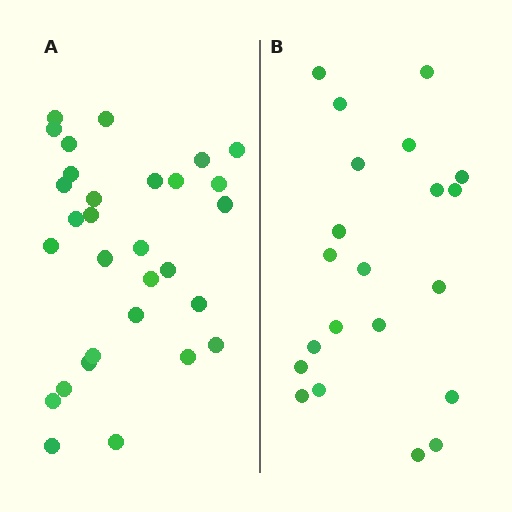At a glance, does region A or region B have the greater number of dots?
Region A (the left region) has more dots.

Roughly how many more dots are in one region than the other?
Region A has roughly 8 or so more dots than region B.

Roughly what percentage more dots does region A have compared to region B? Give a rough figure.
About 45% more.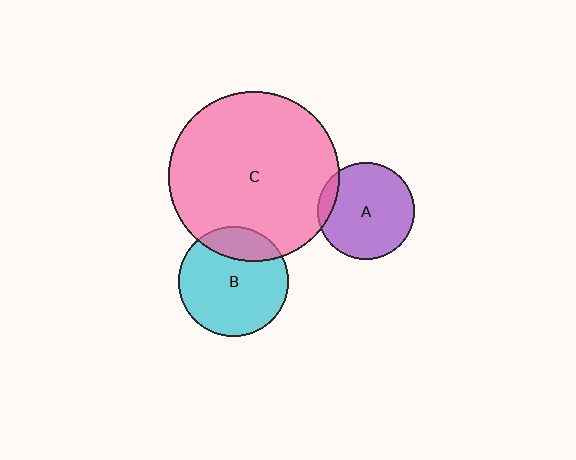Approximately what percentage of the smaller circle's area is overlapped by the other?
Approximately 10%.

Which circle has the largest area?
Circle C (pink).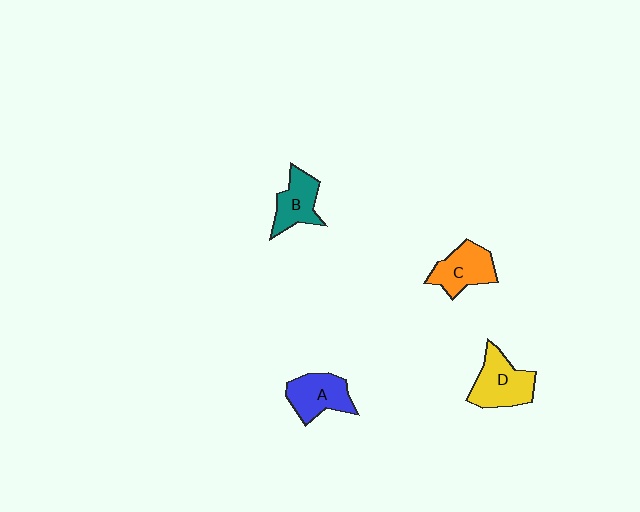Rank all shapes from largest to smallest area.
From largest to smallest: D (yellow), C (orange), A (blue), B (teal).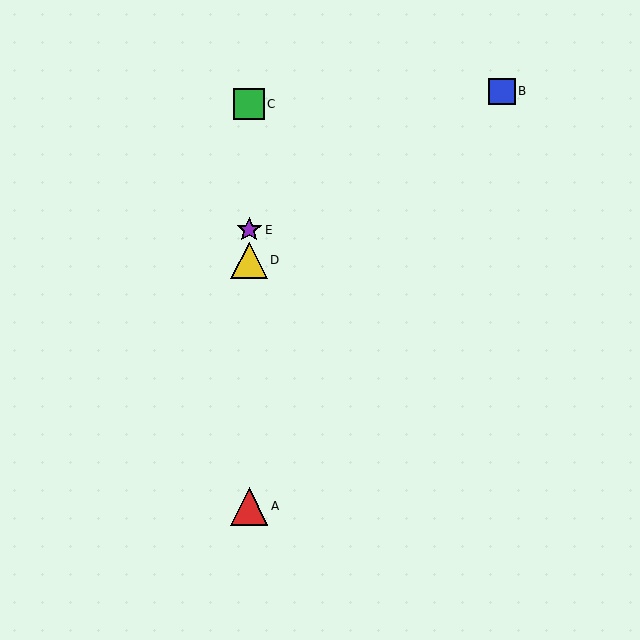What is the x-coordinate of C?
Object C is at x≈249.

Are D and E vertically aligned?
Yes, both are at x≈249.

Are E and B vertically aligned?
No, E is at x≈249 and B is at x≈502.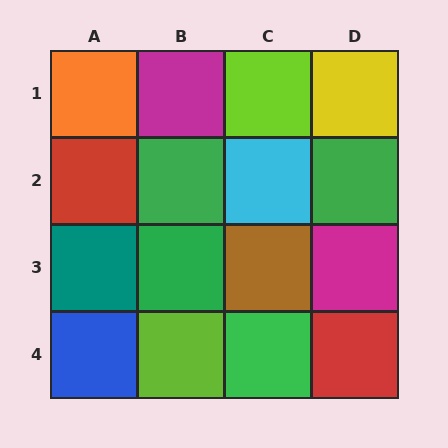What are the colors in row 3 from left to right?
Teal, green, brown, magenta.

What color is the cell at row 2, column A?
Red.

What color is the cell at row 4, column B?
Lime.